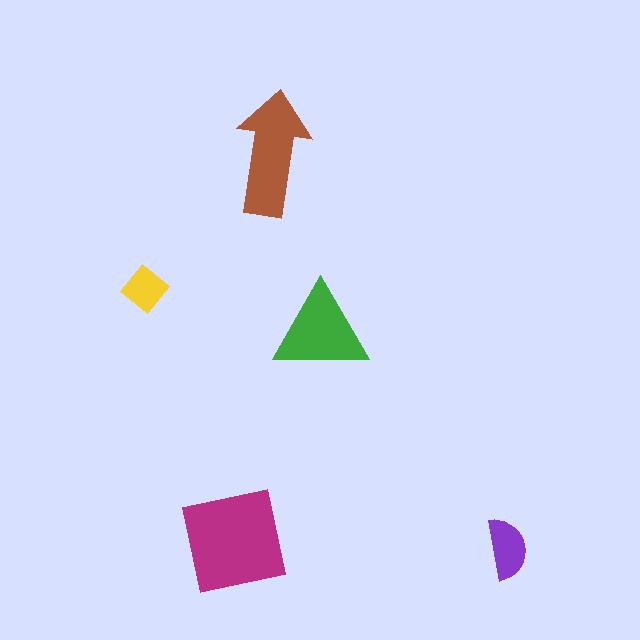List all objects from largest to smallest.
The magenta square, the brown arrow, the green triangle, the purple semicircle, the yellow diamond.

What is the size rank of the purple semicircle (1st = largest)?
4th.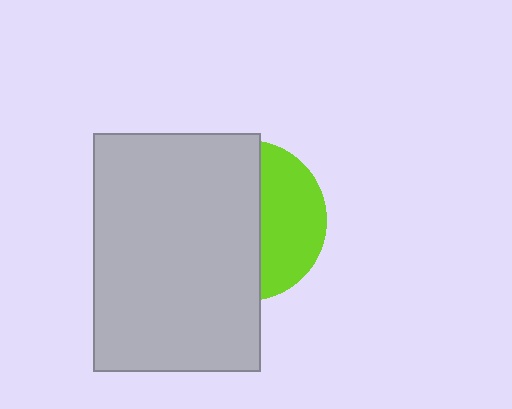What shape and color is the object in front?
The object in front is a light gray rectangle.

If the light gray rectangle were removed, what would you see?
You would see the complete lime circle.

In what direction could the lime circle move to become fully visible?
The lime circle could move right. That would shift it out from behind the light gray rectangle entirely.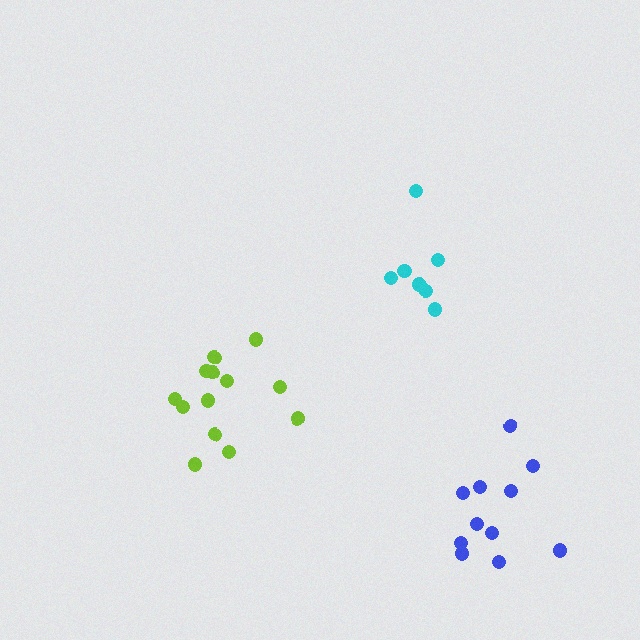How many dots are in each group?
Group 1: 13 dots, Group 2: 7 dots, Group 3: 11 dots (31 total).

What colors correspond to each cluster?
The clusters are colored: lime, cyan, blue.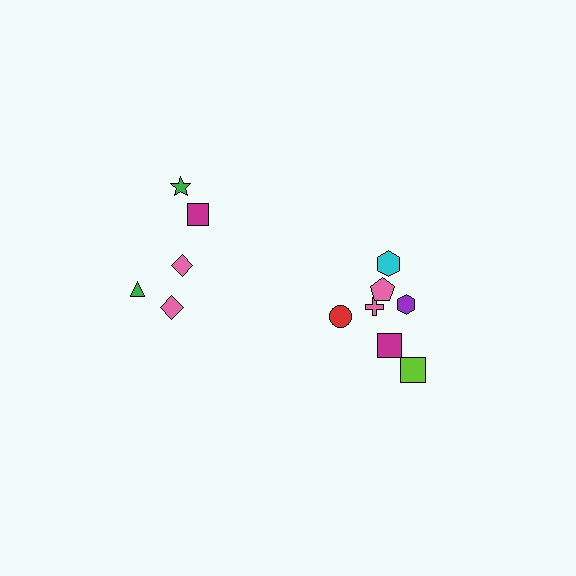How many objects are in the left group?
There are 5 objects.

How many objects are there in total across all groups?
There are 12 objects.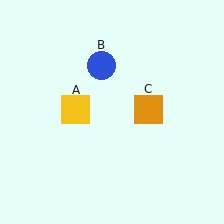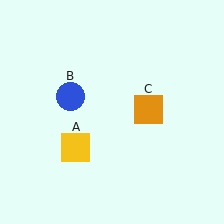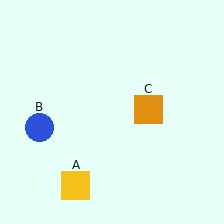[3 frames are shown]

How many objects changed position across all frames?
2 objects changed position: yellow square (object A), blue circle (object B).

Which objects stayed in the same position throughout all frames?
Orange square (object C) remained stationary.